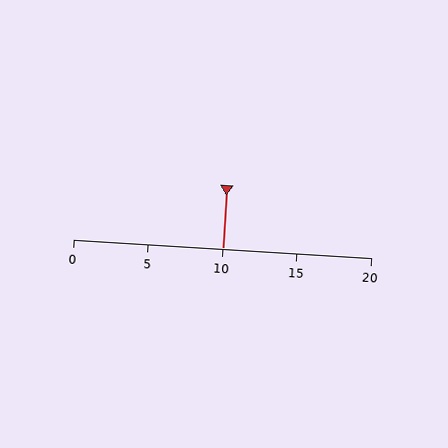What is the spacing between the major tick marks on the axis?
The major ticks are spaced 5 apart.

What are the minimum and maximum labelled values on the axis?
The axis runs from 0 to 20.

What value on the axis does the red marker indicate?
The marker indicates approximately 10.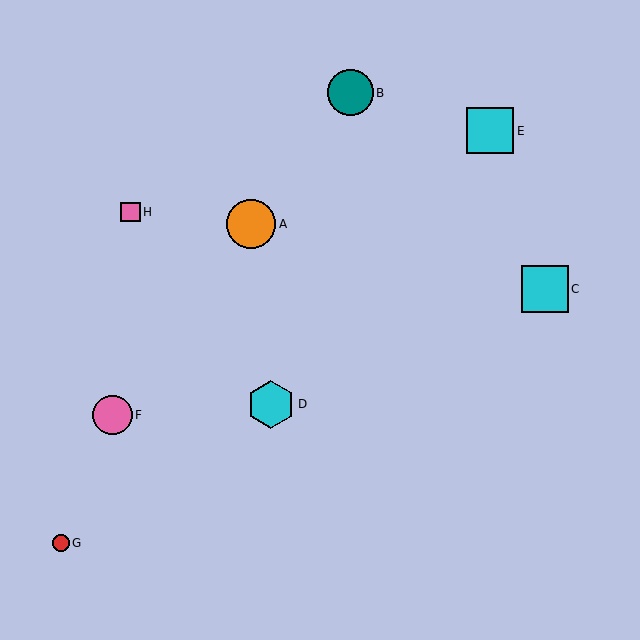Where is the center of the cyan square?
The center of the cyan square is at (545, 289).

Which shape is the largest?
The orange circle (labeled A) is the largest.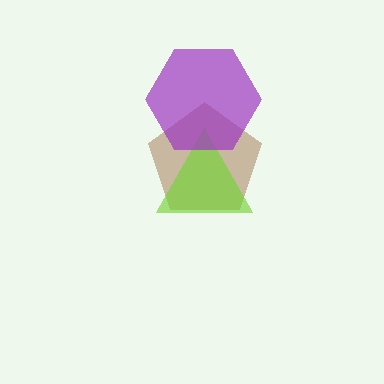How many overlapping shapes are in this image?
There are 3 overlapping shapes in the image.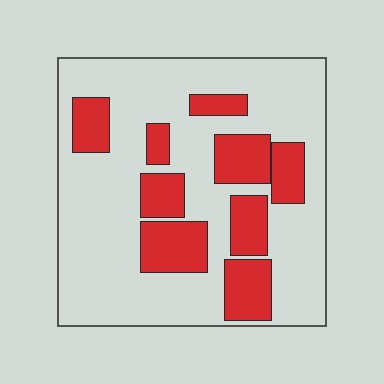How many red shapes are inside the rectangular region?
9.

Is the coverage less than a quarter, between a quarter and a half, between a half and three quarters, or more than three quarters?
Between a quarter and a half.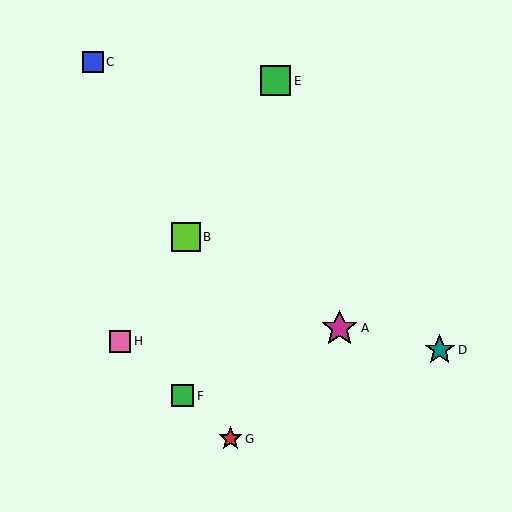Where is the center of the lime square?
The center of the lime square is at (186, 237).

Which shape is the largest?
The magenta star (labeled A) is the largest.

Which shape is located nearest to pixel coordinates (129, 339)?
The pink square (labeled H) at (120, 341) is nearest to that location.